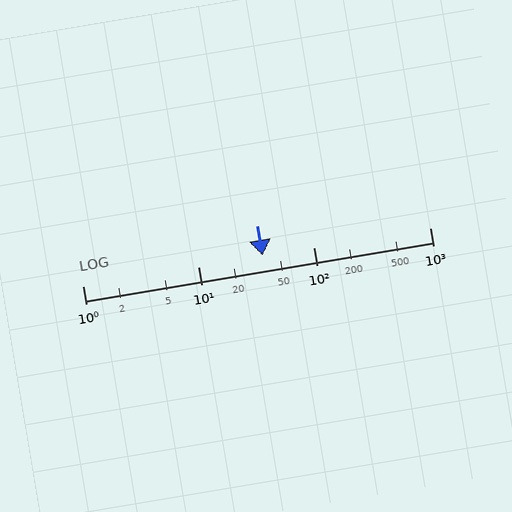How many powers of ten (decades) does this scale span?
The scale spans 3 decades, from 1 to 1000.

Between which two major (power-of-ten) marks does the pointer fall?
The pointer is between 10 and 100.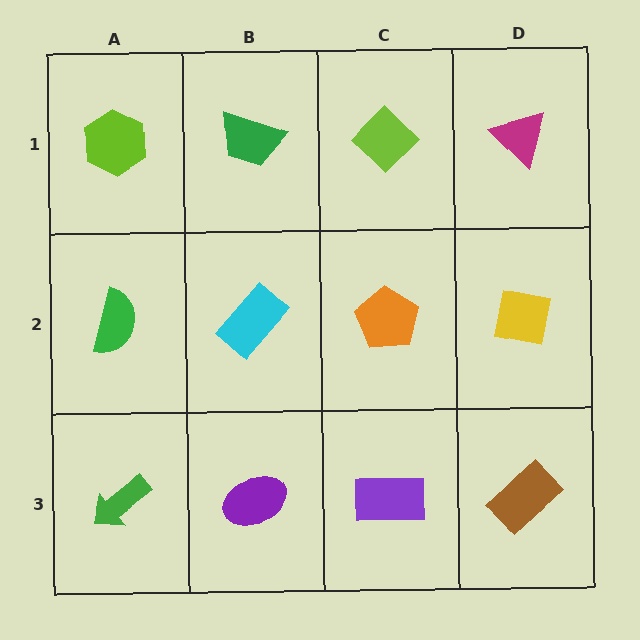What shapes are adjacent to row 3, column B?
A cyan rectangle (row 2, column B), a green arrow (row 3, column A), a purple rectangle (row 3, column C).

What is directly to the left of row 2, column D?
An orange pentagon.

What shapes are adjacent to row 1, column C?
An orange pentagon (row 2, column C), a green trapezoid (row 1, column B), a magenta triangle (row 1, column D).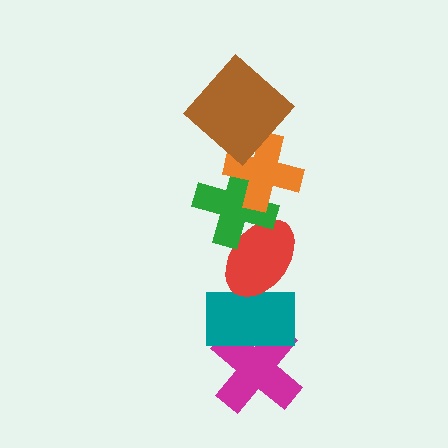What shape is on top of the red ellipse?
The green cross is on top of the red ellipse.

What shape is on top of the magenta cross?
The teal rectangle is on top of the magenta cross.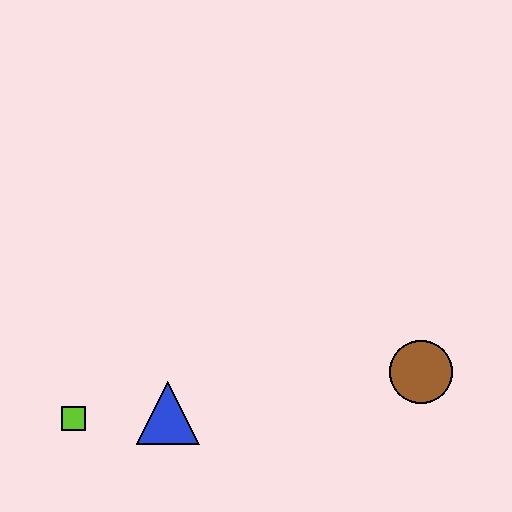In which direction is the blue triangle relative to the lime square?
The blue triangle is to the right of the lime square.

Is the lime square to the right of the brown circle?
No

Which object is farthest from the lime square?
The brown circle is farthest from the lime square.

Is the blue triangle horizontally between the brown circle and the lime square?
Yes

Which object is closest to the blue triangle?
The lime square is closest to the blue triangle.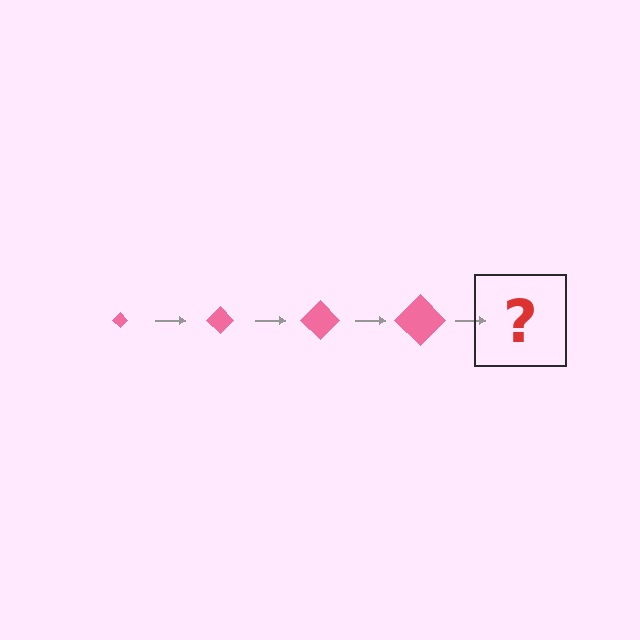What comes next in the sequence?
The next element should be a pink diamond, larger than the previous one.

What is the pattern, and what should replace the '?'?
The pattern is that the diamond gets progressively larger each step. The '?' should be a pink diamond, larger than the previous one.